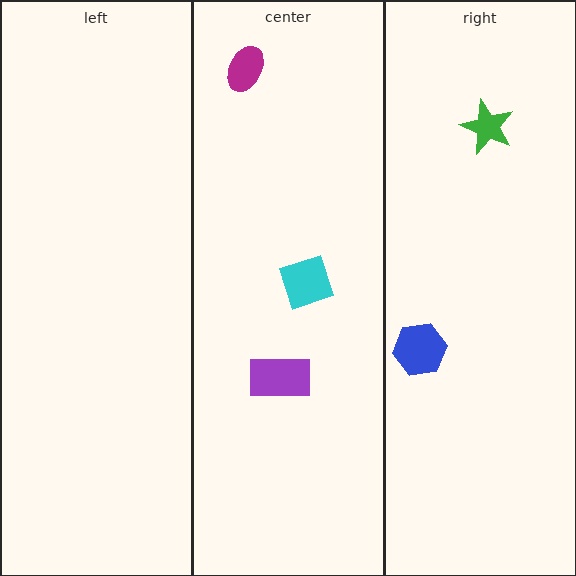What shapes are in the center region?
The magenta ellipse, the cyan diamond, the purple rectangle.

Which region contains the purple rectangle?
The center region.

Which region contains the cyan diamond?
The center region.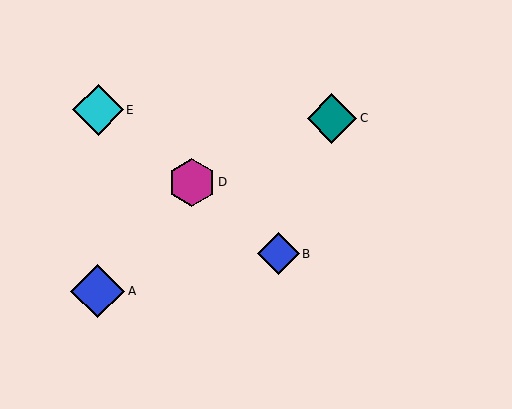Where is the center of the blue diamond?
The center of the blue diamond is at (278, 254).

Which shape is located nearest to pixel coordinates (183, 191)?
The magenta hexagon (labeled D) at (192, 182) is nearest to that location.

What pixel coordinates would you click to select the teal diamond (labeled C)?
Click at (332, 118) to select the teal diamond C.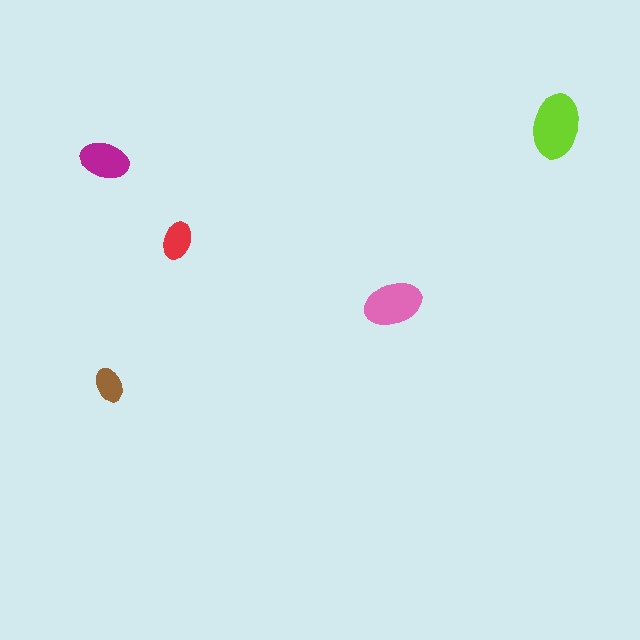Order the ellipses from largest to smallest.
the lime one, the pink one, the magenta one, the red one, the brown one.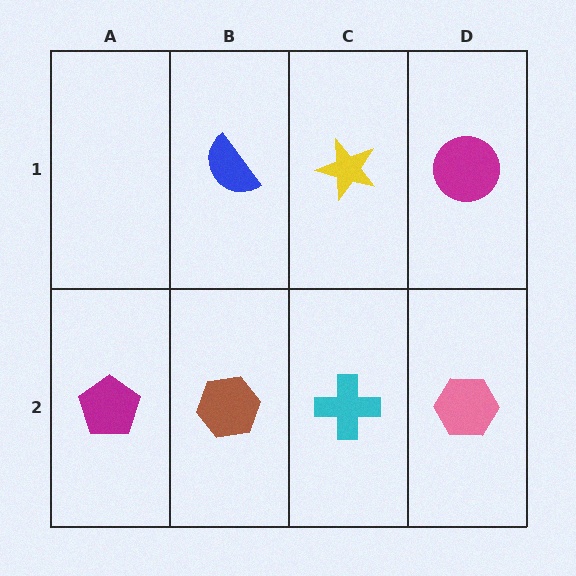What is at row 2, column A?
A magenta pentagon.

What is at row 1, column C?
A yellow star.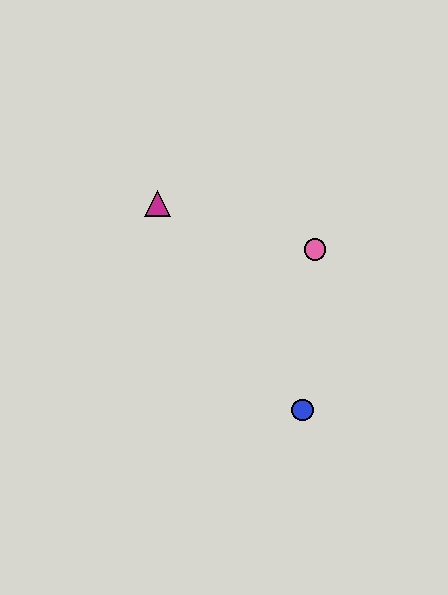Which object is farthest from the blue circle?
The magenta triangle is farthest from the blue circle.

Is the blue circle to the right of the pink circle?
No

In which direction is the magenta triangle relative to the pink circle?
The magenta triangle is to the left of the pink circle.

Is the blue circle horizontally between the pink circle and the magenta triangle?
Yes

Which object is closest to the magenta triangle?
The pink circle is closest to the magenta triangle.